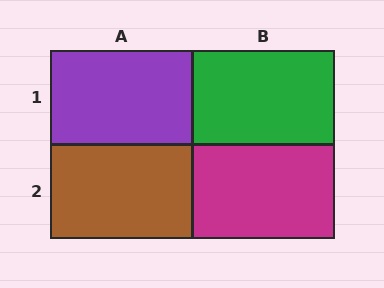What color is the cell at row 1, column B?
Green.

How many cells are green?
1 cell is green.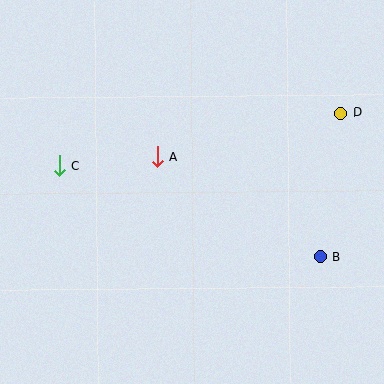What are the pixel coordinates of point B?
Point B is at (320, 256).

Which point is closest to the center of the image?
Point A at (157, 157) is closest to the center.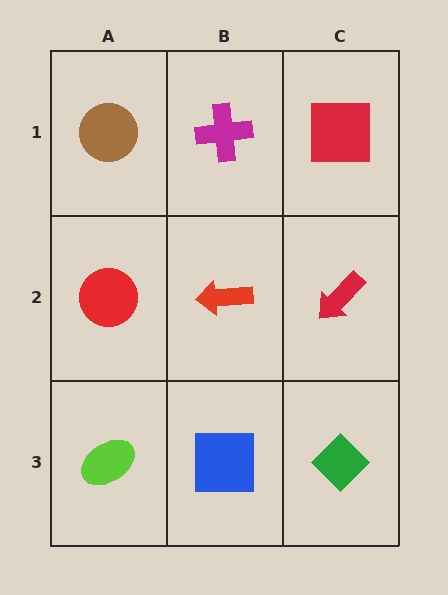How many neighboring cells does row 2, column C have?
3.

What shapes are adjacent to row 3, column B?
A red arrow (row 2, column B), a lime ellipse (row 3, column A), a green diamond (row 3, column C).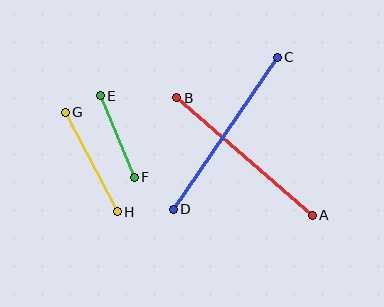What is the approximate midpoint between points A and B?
The midpoint is at approximately (245, 156) pixels.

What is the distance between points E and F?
The distance is approximately 88 pixels.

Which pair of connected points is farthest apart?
Points C and D are farthest apart.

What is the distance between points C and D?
The distance is approximately 184 pixels.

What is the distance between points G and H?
The distance is approximately 112 pixels.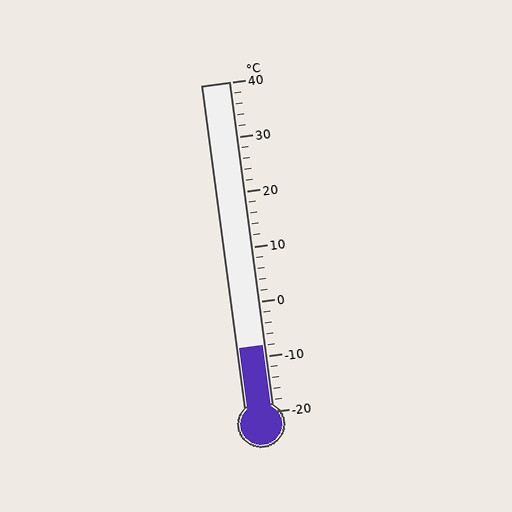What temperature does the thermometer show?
The thermometer shows approximately -8°C.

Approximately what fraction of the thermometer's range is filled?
The thermometer is filled to approximately 20% of its range.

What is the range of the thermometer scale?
The thermometer scale ranges from -20°C to 40°C.